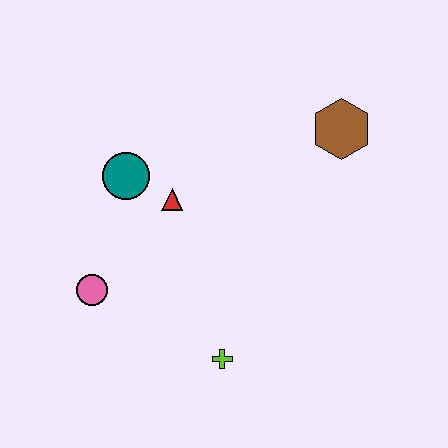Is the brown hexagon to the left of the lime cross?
No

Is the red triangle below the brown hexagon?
Yes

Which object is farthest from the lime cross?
The brown hexagon is farthest from the lime cross.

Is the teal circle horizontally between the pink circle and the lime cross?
Yes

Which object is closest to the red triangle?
The teal circle is closest to the red triangle.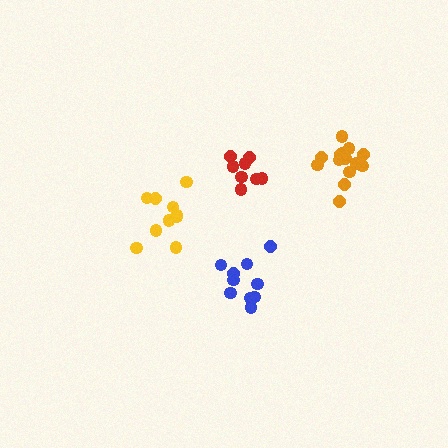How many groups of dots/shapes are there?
There are 4 groups.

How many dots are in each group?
Group 1: 10 dots, Group 2: 10 dots, Group 3: 8 dots, Group 4: 14 dots (42 total).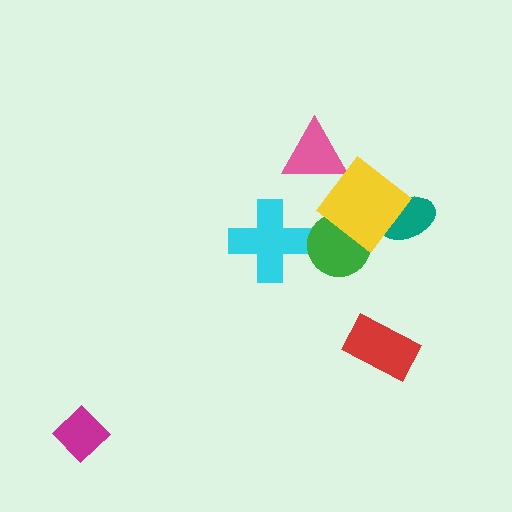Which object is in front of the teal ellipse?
The yellow diamond is in front of the teal ellipse.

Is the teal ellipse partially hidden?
Yes, it is partially covered by another shape.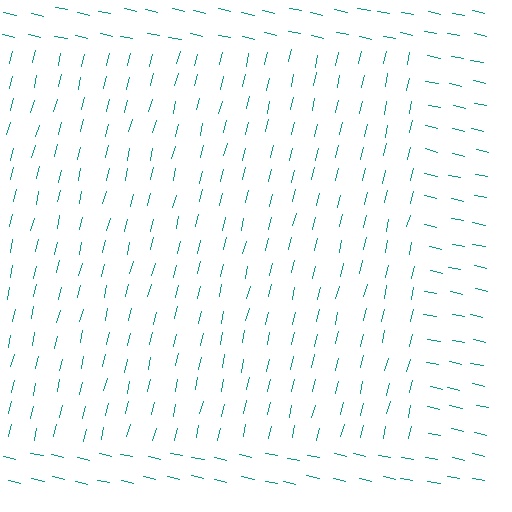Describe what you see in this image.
The image is filled with small teal line segments. A rectangle region in the image has lines oriented differently from the surrounding lines, creating a visible texture boundary.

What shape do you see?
I see a rectangle.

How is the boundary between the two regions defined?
The boundary is defined purely by a change in line orientation (approximately 88 degrees difference). All lines are the same color and thickness.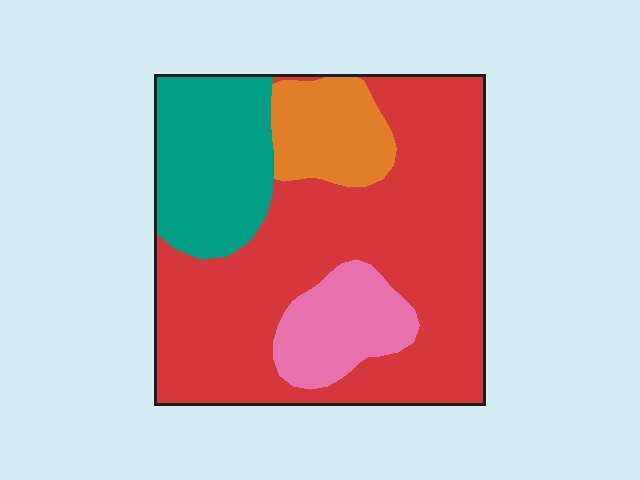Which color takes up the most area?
Red, at roughly 60%.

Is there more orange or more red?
Red.